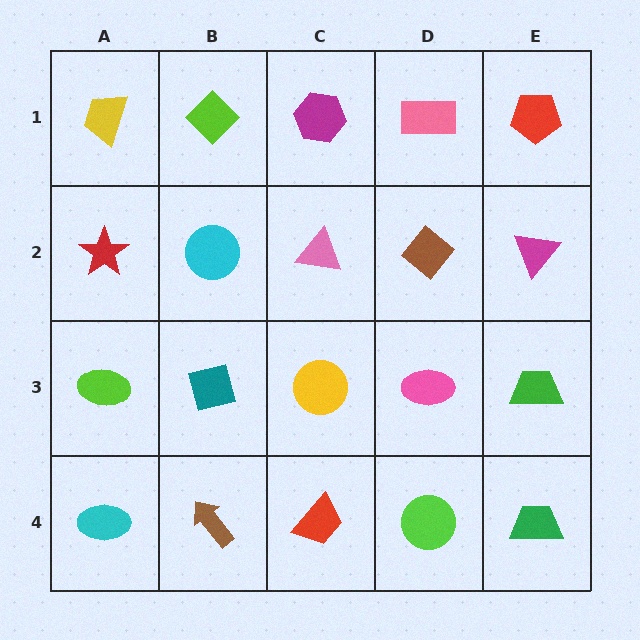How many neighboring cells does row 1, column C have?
3.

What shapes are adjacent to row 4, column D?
A pink ellipse (row 3, column D), a red trapezoid (row 4, column C), a green trapezoid (row 4, column E).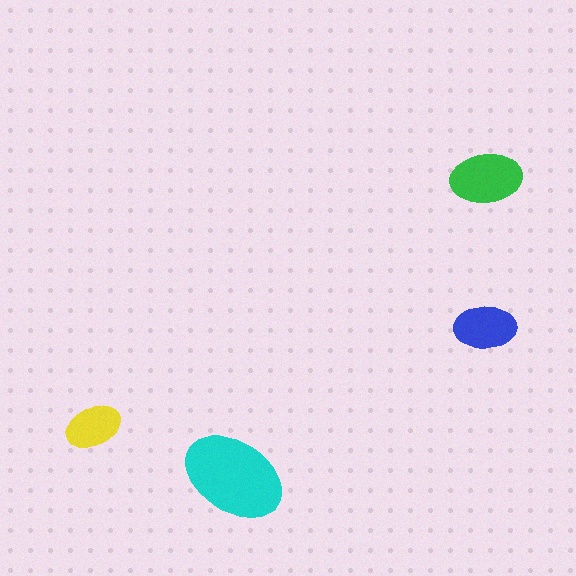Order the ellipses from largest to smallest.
the cyan one, the green one, the blue one, the yellow one.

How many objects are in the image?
There are 4 objects in the image.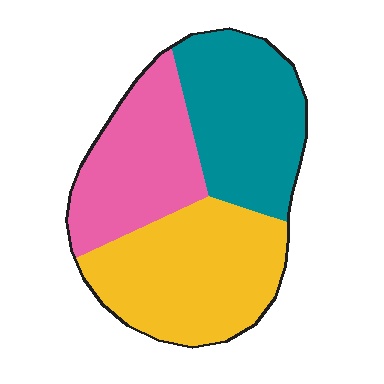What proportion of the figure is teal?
Teal covers 33% of the figure.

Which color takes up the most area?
Yellow, at roughly 40%.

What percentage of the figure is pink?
Pink takes up between a quarter and a half of the figure.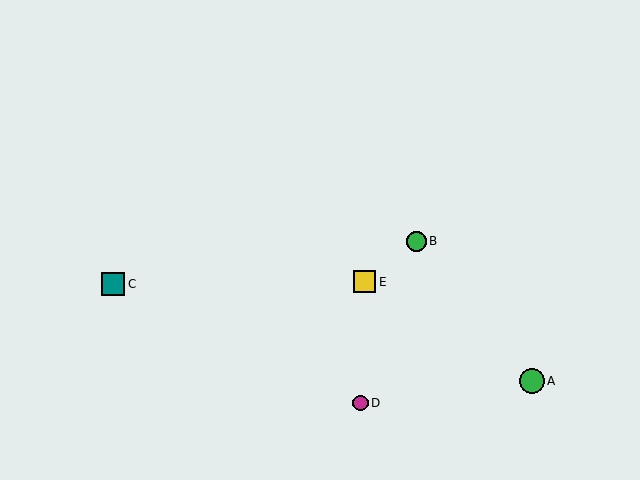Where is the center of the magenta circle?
The center of the magenta circle is at (361, 403).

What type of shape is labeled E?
Shape E is a yellow square.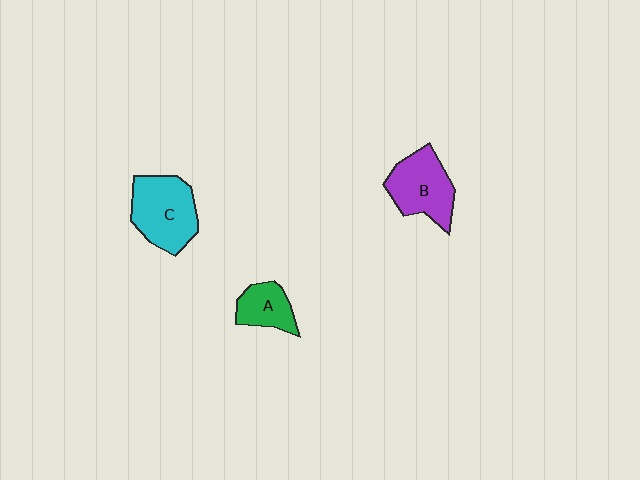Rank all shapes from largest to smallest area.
From largest to smallest: C (cyan), B (purple), A (green).